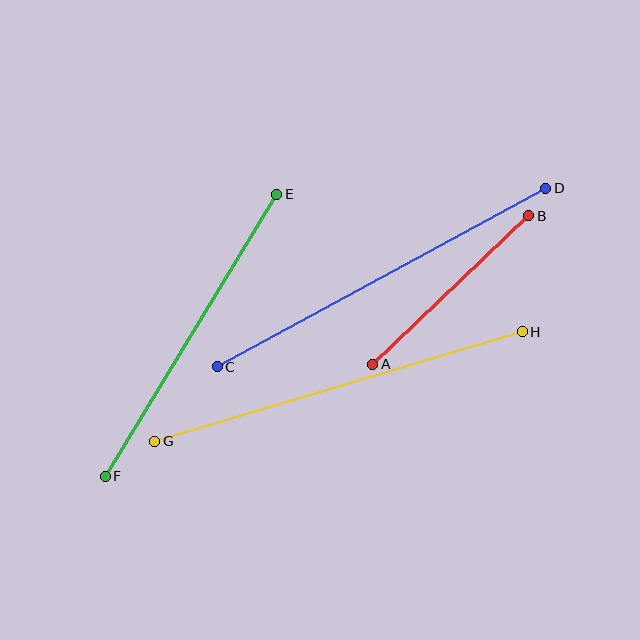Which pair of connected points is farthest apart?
Points G and H are farthest apart.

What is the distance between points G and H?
The distance is approximately 383 pixels.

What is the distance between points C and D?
The distance is approximately 374 pixels.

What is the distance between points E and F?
The distance is approximately 330 pixels.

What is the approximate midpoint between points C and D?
The midpoint is at approximately (382, 277) pixels.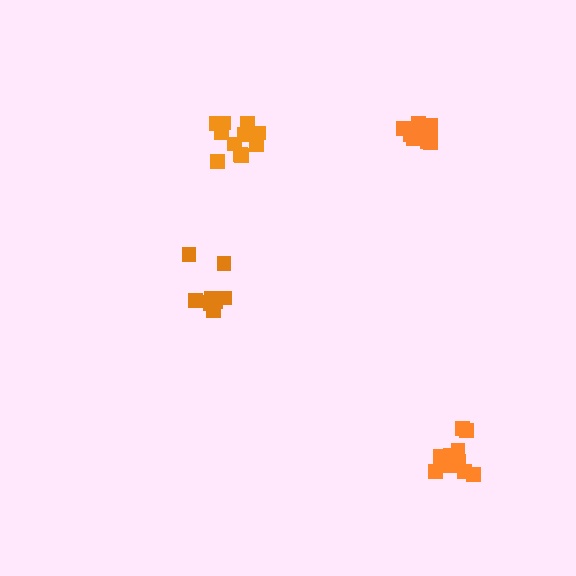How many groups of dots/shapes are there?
There are 4 groups.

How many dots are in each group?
Group 1: 10 dots, Group 2: 9 dots, Group 3: 12 dots, Group 4: 11 dots (42 total).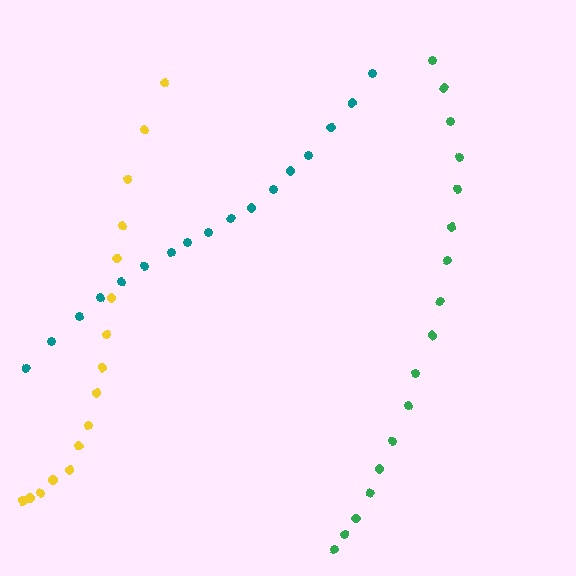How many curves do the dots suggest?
There are 3 distinct paths.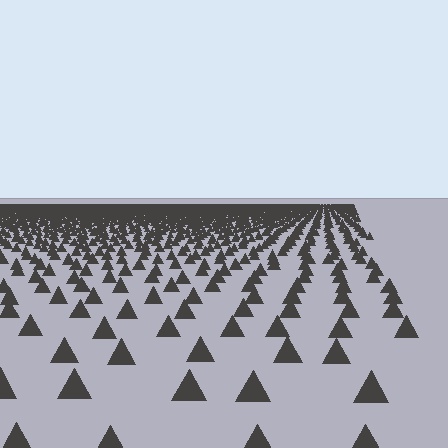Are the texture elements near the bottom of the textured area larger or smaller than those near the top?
Larger. Near the bottom, elements are closer to the viewer and appear at a bigger on-screen size.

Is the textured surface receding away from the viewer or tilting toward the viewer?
The surface is receding away from the viewer. Texture elements get smaller and denser toward the top.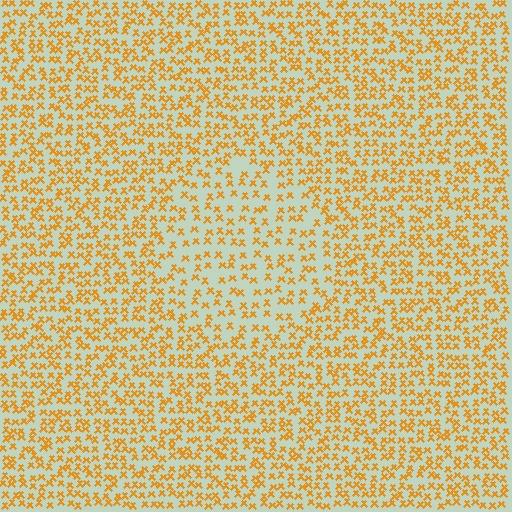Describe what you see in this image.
The image contains small orange elements arranged at two different densities. A circle-shaped region is visible where the elements are less densely packed than the surrounding area.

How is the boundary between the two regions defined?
The boundary is defined by a change in element density (approximately 1.6x ratio). All elements are the same color, size, and shape.